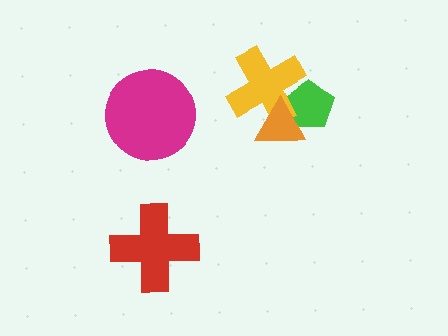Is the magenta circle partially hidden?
No, no other shape covers it.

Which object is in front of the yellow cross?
The orange triangle is in front of the yellow cross.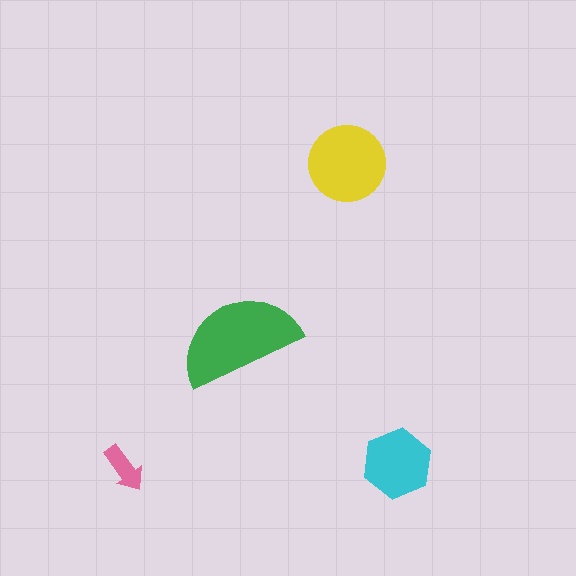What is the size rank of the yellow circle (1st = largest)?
2nd.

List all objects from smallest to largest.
The pink arrow, the cyan hexagon, the yellow circle, the green semicircle.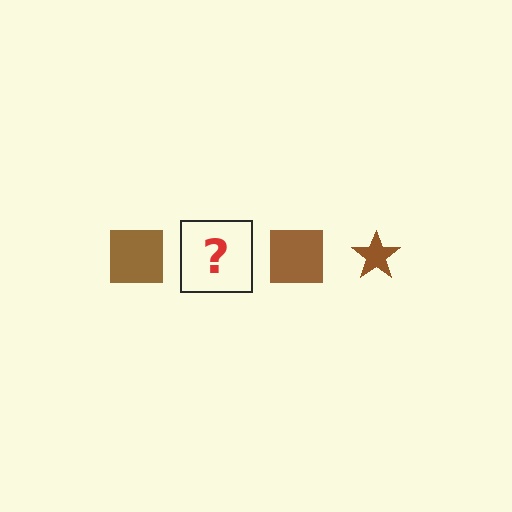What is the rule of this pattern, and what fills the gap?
The rule is that the pattern cycles through square, star shapes in brown. The gap should be filled with a brown star.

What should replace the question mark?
The question mark should be replaced with a brown star.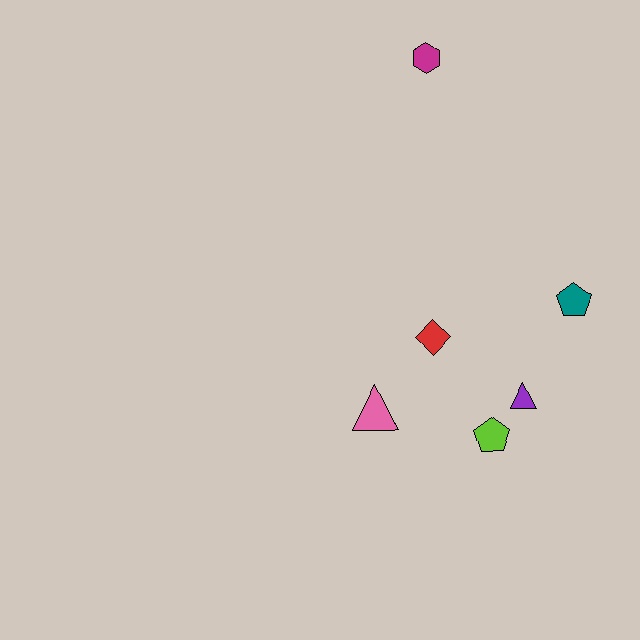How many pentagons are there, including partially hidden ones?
There are 2 pentagons.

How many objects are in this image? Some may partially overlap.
There are 6 objects.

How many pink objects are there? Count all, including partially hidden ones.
There is 1 pink object.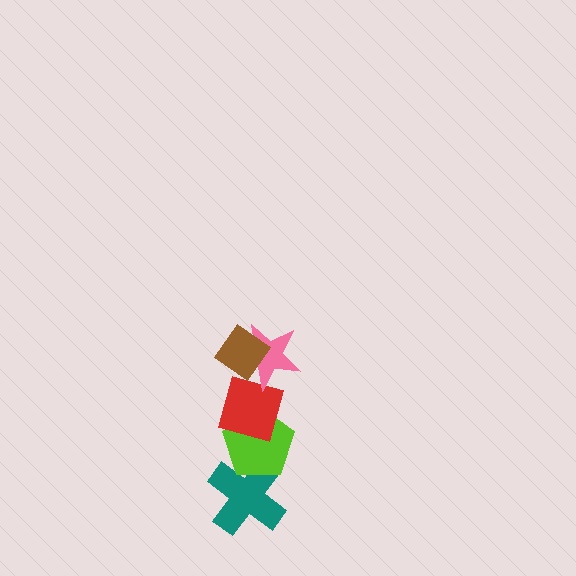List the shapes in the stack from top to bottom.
From top to bottom: the brown diamond, the pink star, the red diamond, the lime pentagon, the teal cross.